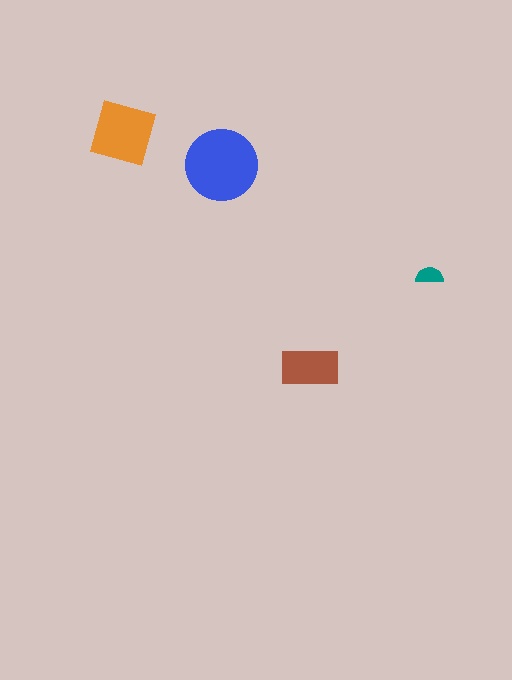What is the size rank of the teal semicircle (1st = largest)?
4th.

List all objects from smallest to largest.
The teal semicircle, the brown rectangle, the orange diamond, the blue circle.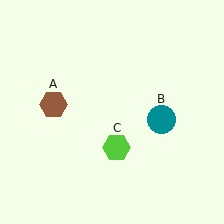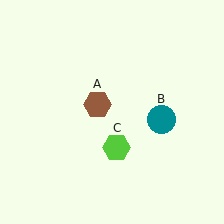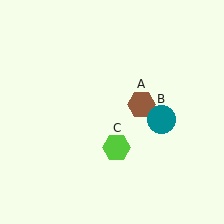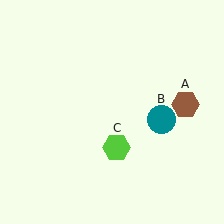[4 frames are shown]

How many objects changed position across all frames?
1 object changed position: brown hexagon (object A).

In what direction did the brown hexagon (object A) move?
The brown hexagon (object A) moved right.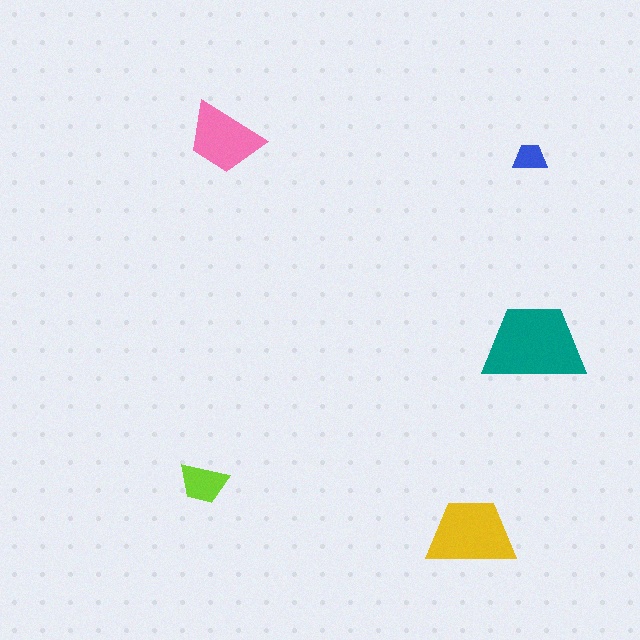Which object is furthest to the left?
The lime trapezoid is leftmost.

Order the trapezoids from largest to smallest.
the teal one, the yellow one, the pink one, the lime one, the blue one.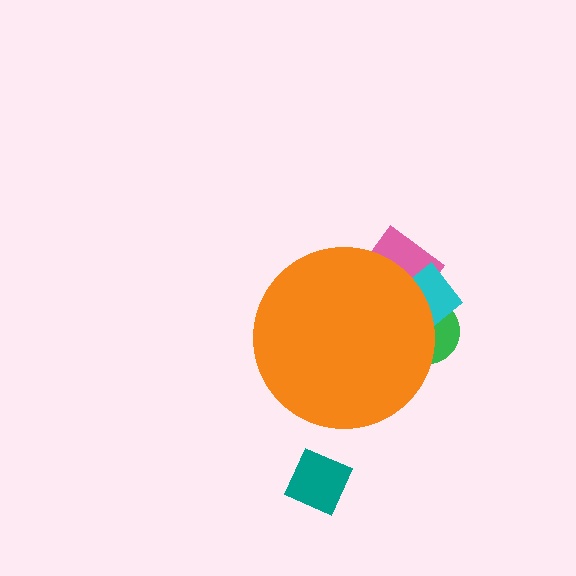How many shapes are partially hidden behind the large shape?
3 shapes are partially hidden.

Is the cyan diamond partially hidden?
Yes, the cyan diamond is partially hidden behind the orange circle.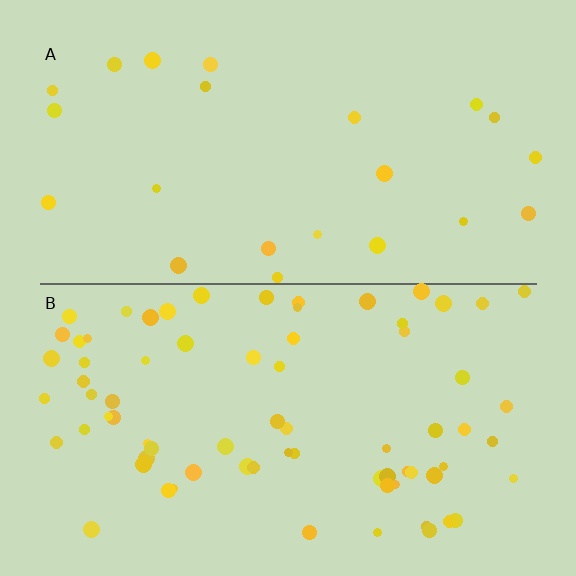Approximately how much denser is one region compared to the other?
Approximately 3.3× — region B over region A.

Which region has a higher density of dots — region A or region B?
B (the bottom).